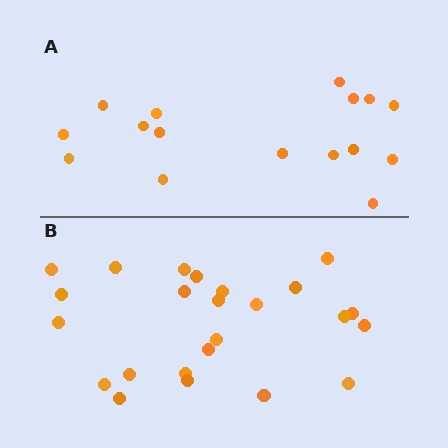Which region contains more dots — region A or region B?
Region B (the bottom region) has more dots.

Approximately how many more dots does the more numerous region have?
Region B has roughly 8 or so more dots than region A.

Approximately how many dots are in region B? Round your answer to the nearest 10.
About 20 dots. (The exact count is 24, which rounds to 20.)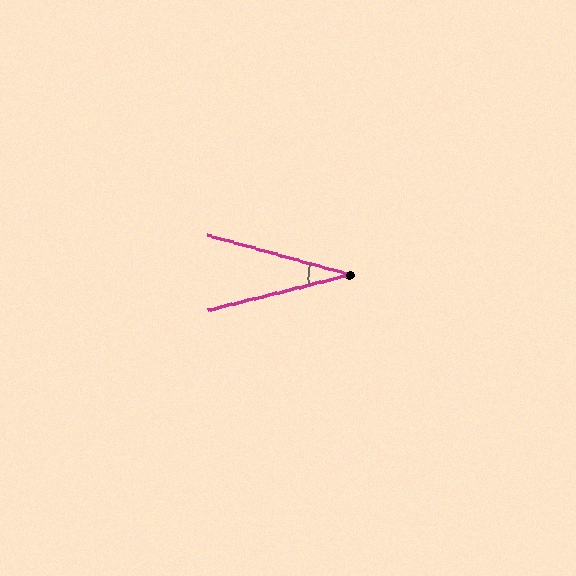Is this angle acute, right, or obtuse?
It is acute.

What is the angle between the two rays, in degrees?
Approximately 29 degrees.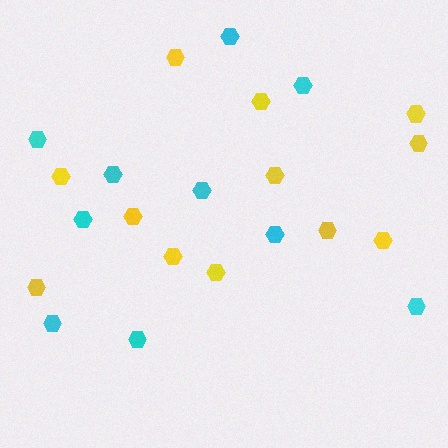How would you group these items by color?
There are 2 groups: one group of cyan hexagons (10) and one group of yellow hexagons (12).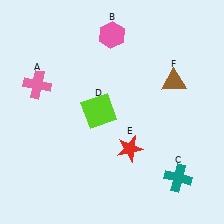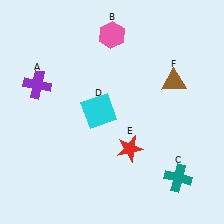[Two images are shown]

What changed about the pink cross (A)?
In Image 1, A is pink. In Image 2, it changed to purple.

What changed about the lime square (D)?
In Image 1, D is lime. In Image 2, it changed to cyan.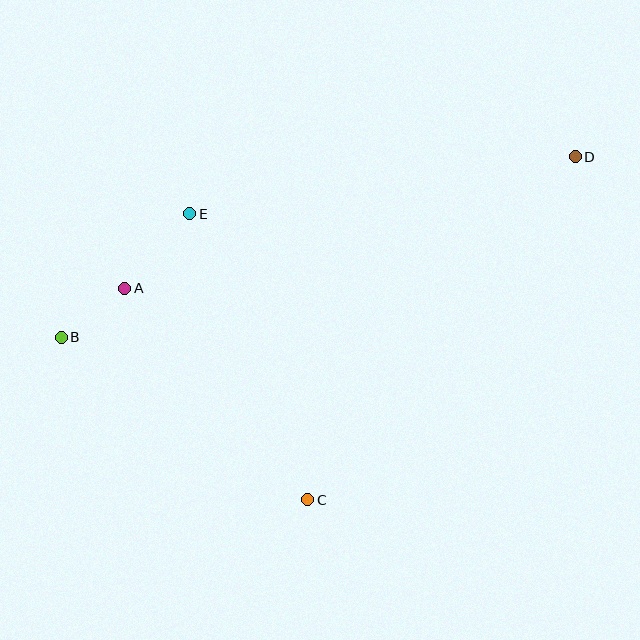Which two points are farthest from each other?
Points B and D are farthest from each other.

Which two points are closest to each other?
Points A and B are closest to each other.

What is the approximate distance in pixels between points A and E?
The distance between A and E is approximately 99 pixels.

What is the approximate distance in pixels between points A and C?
The distance between A and C is approximately 280 pixels.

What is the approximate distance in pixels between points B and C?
The distance between B and C is approximately 296 pixels.